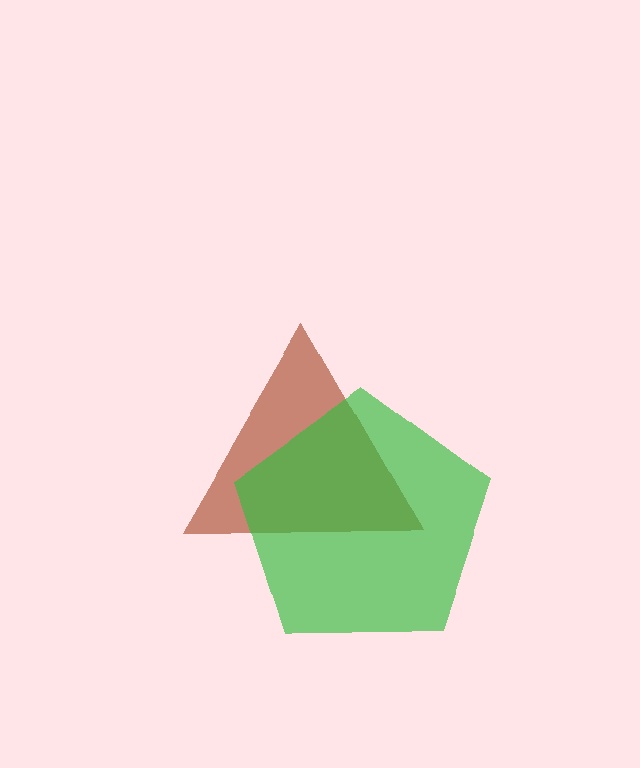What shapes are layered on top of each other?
The layered shapes are: a brown triangle, a green pentagon.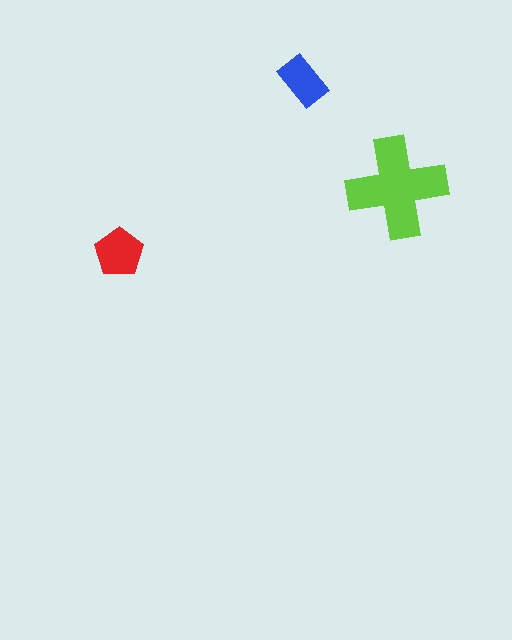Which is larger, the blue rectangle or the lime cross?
The lime cross.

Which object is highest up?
The blue rectangle is topmost.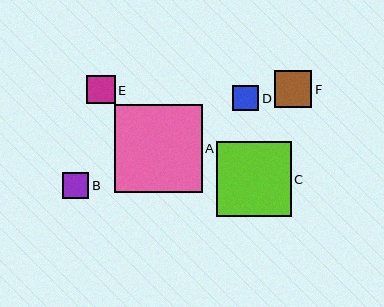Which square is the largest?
Square A is the largest with a size of approximately 88 pixels.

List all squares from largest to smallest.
From largest to smallest: A, C, F, E, B, D.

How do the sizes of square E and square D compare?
Square E and square D are approximately the same size.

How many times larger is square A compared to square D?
Square A is approximately 3.4 times the size of square D.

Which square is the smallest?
Square D is the smallest with a size of approximately 26 pixels.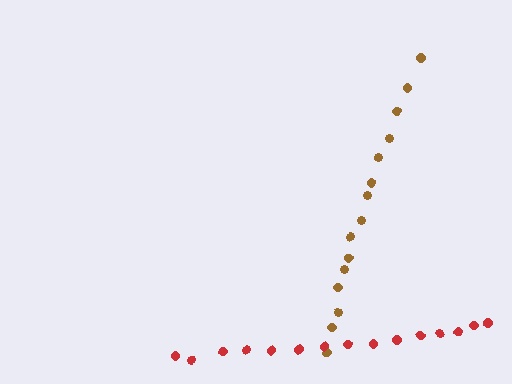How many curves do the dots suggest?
There are 2 distinct paths.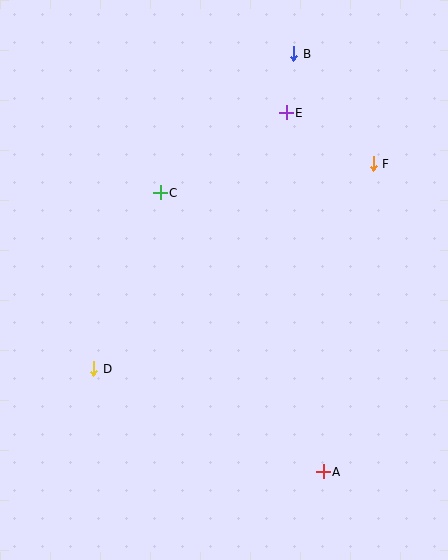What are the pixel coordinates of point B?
Point B is at (294, 54).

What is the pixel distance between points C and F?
The distance between C and F is 215 pixels.